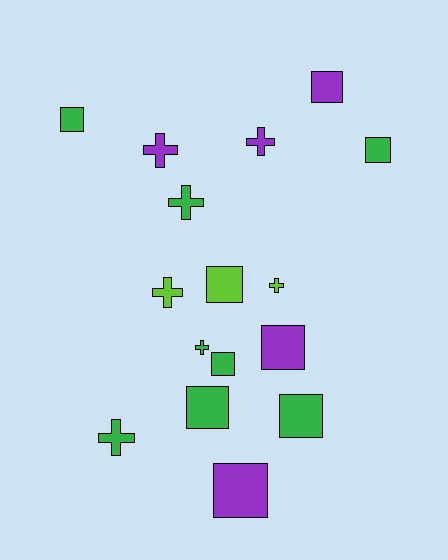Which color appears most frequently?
Green, with 8 objects.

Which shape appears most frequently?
Square, with 9 objects.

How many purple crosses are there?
There are 2 purple crosses.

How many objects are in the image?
There are 16 objects.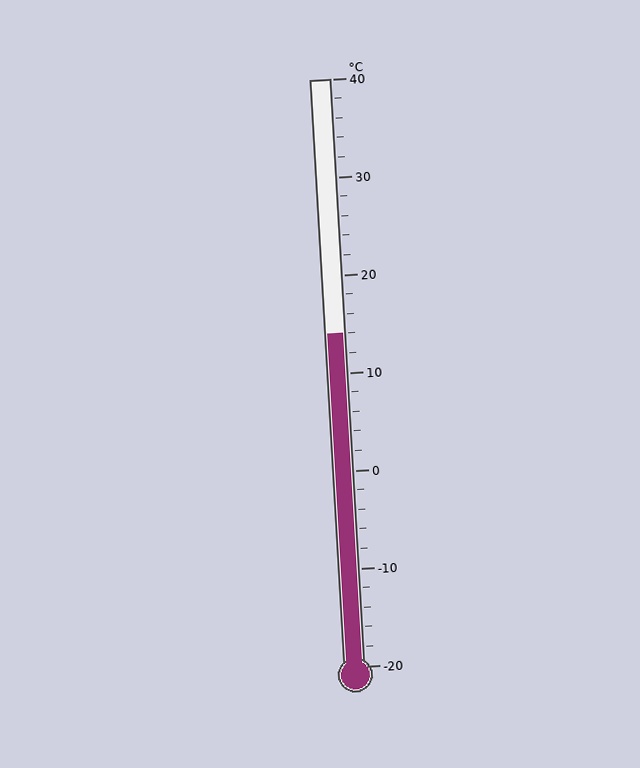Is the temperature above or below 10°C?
The temperature is above 10°C.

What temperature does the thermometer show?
The thermometer shows approximately 14°C.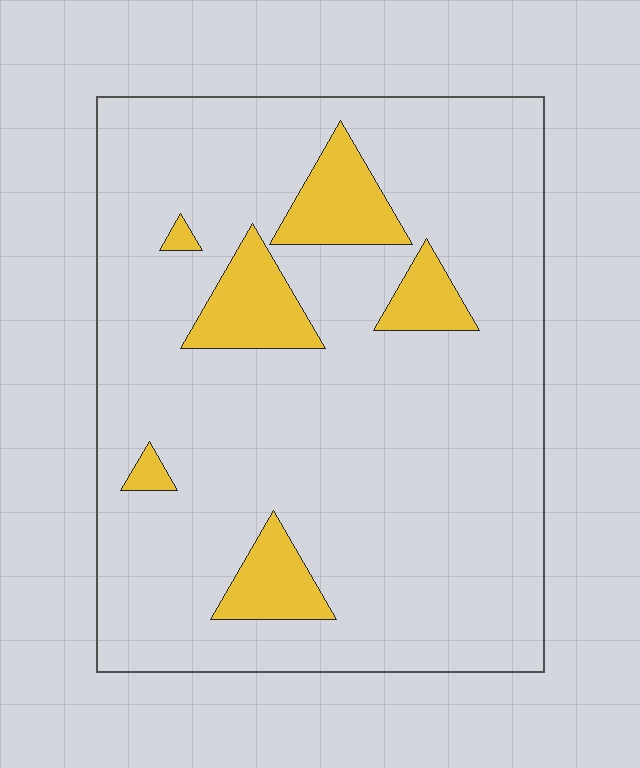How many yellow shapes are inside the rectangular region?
6.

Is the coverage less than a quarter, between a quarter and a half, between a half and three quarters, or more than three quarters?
Less than a quarter.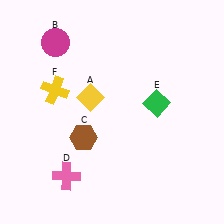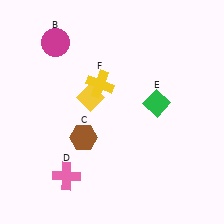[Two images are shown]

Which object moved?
The yellow cross (F) moved right.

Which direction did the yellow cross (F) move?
The yellow cross (F) moved right.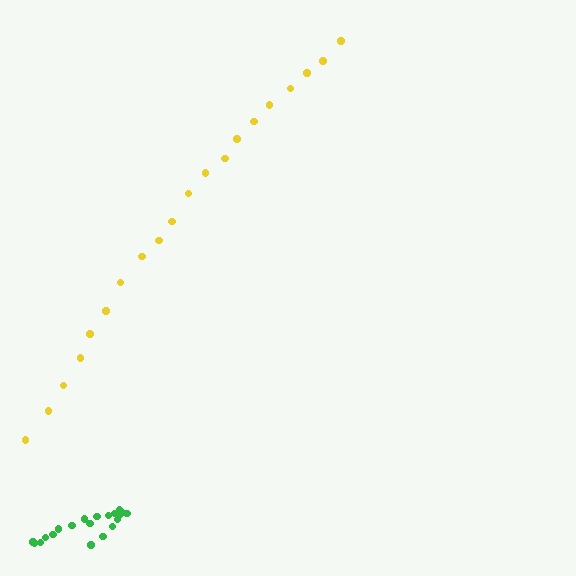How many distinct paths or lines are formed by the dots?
There are 2 distinct paths.